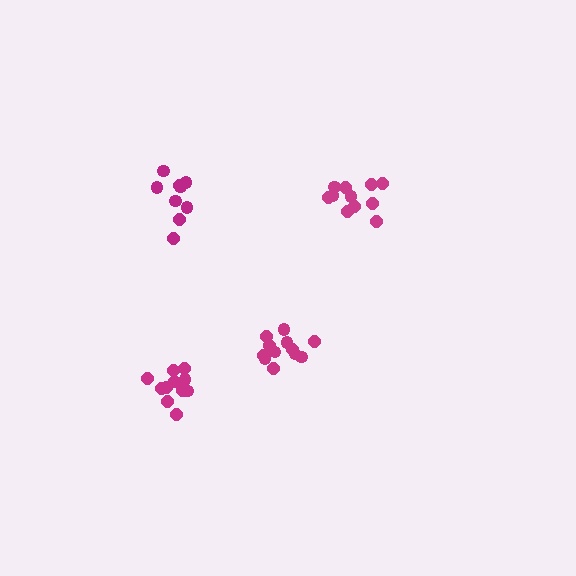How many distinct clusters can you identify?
There are 4 distinct clusters.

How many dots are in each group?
Group 1: 11 dots, Group 2: 12 dots, Group 3: 12 dots, Group 4: 9 dots (44 total).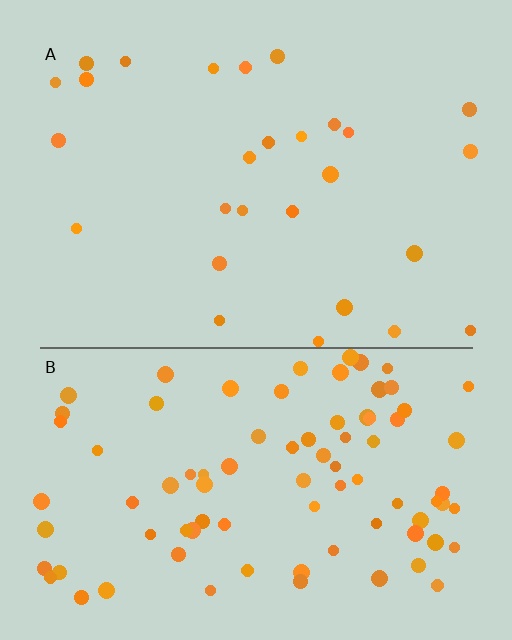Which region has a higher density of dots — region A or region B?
B (the bottom).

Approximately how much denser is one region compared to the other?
Approximately 3.2× — region B over region A.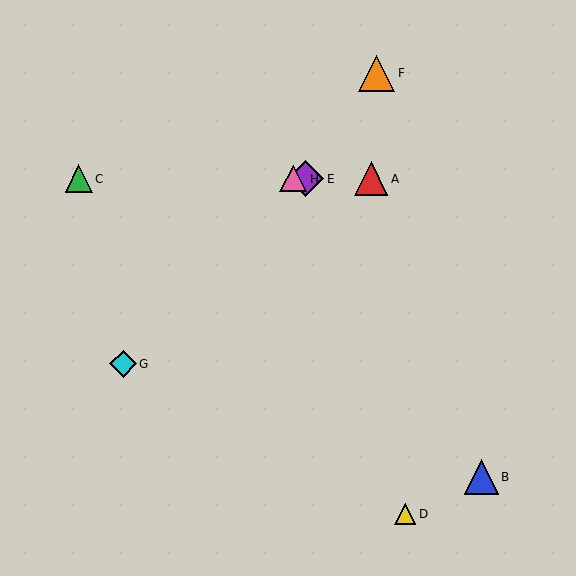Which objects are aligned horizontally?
Objects A, C, E, H are aligned horizontally.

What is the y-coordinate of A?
Object A is at y≈179.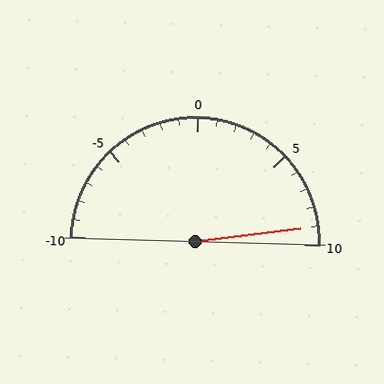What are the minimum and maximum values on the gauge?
The gauge ranges from -10 to 10.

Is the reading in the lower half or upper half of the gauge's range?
The reading is in the upper half of the range (-10 to 10).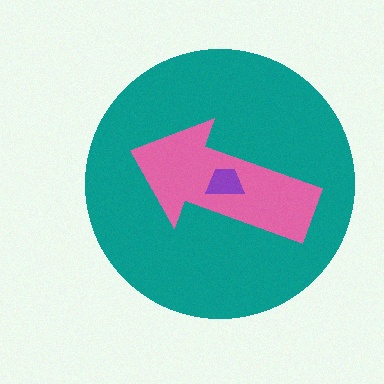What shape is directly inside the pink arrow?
The purple trapezoid.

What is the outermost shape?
The teal circle.